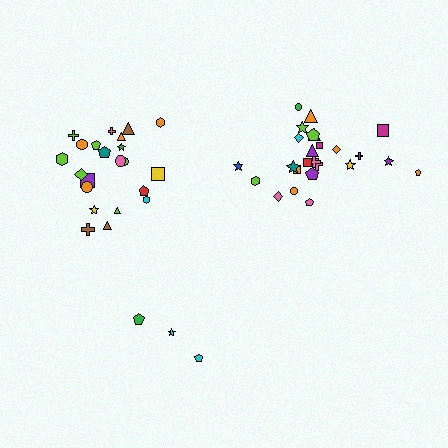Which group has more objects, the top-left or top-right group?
The top-right group.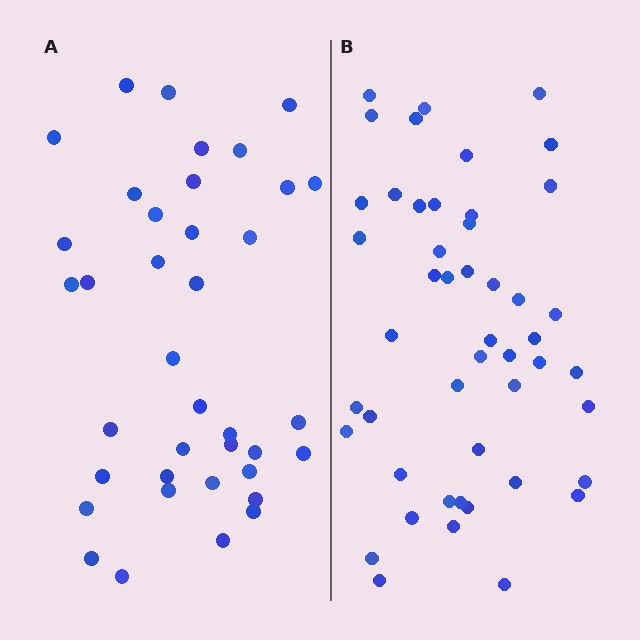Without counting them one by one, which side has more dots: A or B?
Region B (the right region) has more dots.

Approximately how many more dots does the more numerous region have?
Region B has roughly 10 or so more dots than region A.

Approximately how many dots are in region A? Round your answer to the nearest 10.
About 40 dots. (The exact count is 38, which rounds to 40.)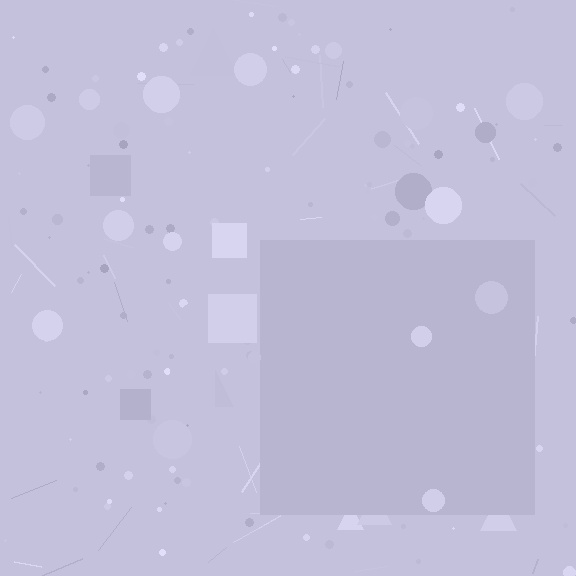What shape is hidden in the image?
A square is hidden in the image.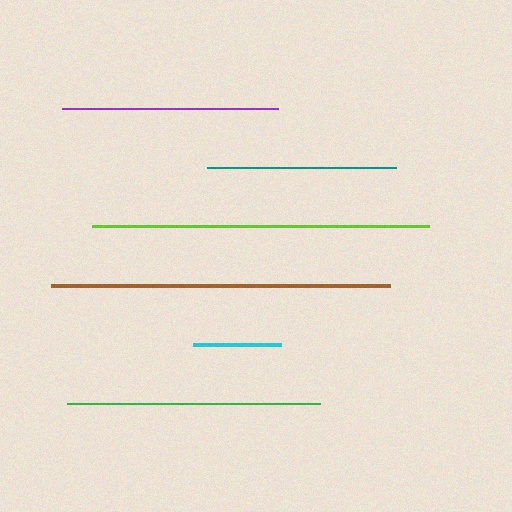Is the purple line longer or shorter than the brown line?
The brown line is longer than the purple line.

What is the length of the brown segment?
The brown segment is approximately 339 pixels long.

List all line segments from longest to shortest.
From longest to shortest: brown, lime, green, purple, teal, cyan.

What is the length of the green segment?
The green segment is approximately 253 pixels long.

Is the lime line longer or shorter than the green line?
The lime line is longer than the green line.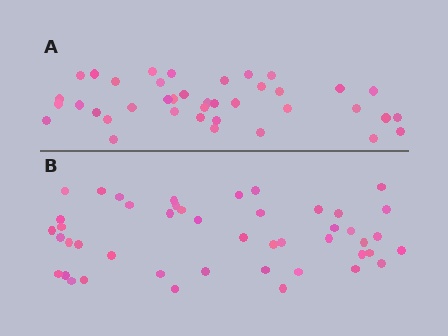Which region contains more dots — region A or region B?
Region B (the bottom region) has more dots.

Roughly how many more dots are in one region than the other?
Region B has roughly 8 or so more dots than region A.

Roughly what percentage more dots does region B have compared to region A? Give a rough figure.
About 20% more.